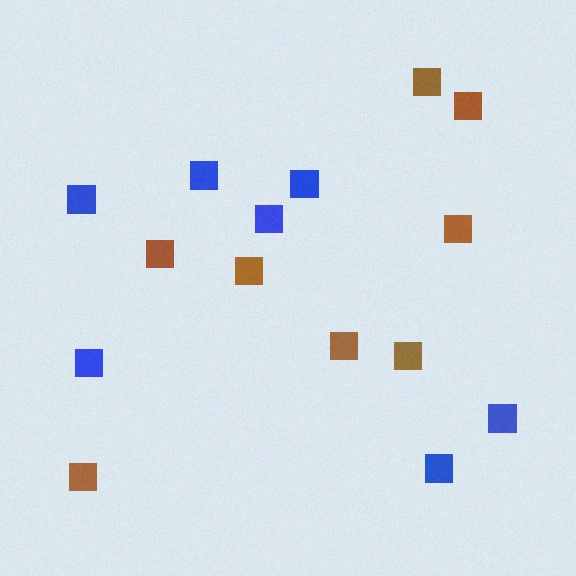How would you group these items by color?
There are 2 groups: one group of brown squares (8) and one group of blue squares (7).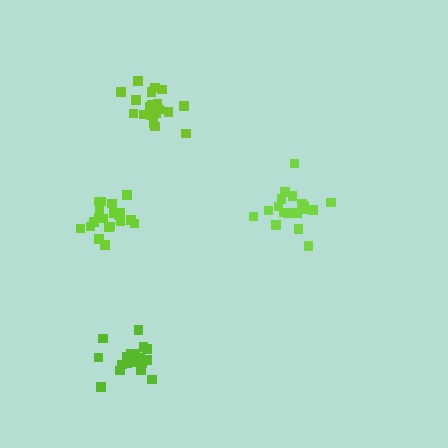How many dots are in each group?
Group 1: 20 dots, Group 2: 20 dots, Group 3: 20 dots, Group 4: 21 dots (81 total).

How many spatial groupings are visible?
There are 4 spatial groupings.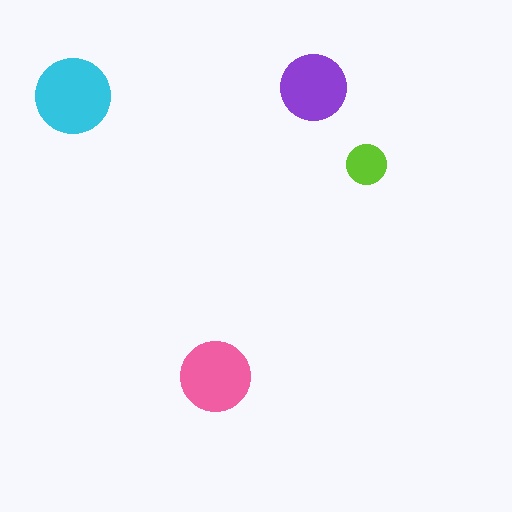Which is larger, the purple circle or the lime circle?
The purple one.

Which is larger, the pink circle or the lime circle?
The pink one.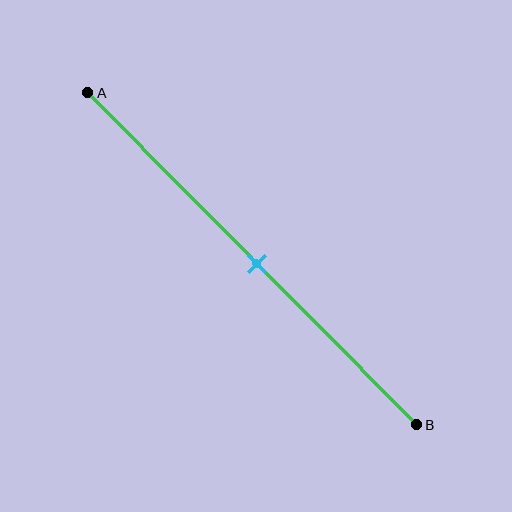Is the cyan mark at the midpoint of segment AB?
Yes, the mark is approximately at the midpoint.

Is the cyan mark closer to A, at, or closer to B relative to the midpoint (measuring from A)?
The cyan mark is approximately at the midpoint of segment AB.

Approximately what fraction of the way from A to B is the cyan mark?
The cyan mark is approximately 50% of the way from A to B.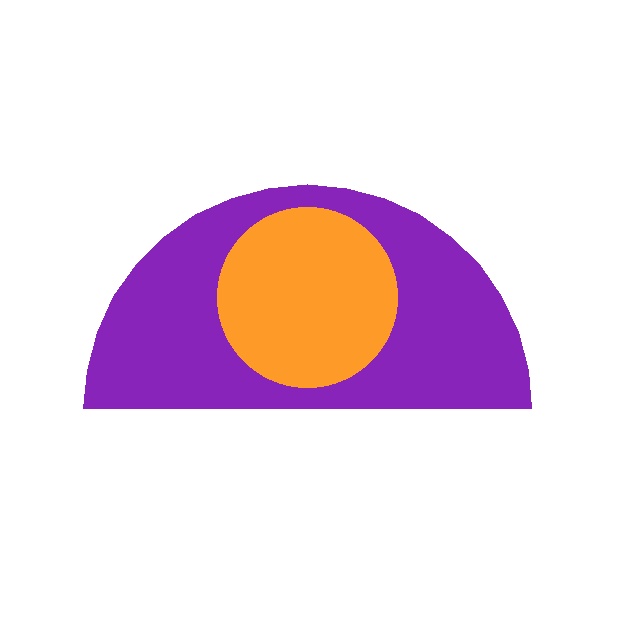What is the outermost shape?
The purple semicircle.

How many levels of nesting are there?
2.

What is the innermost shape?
The orange circle.